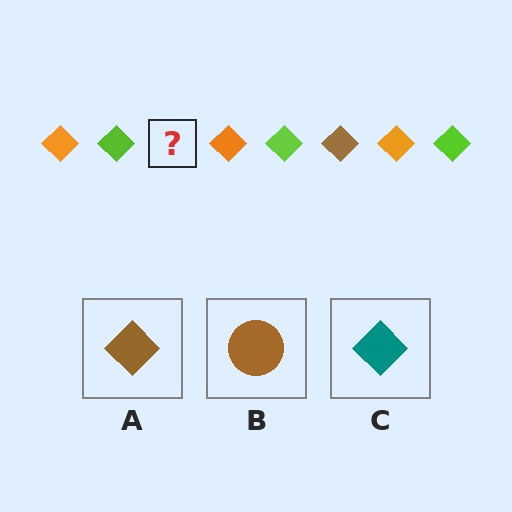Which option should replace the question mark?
Option A.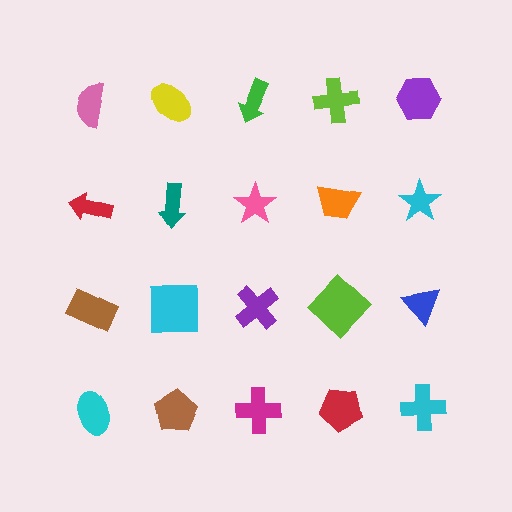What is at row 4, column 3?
A magenta cross.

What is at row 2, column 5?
A cyan star.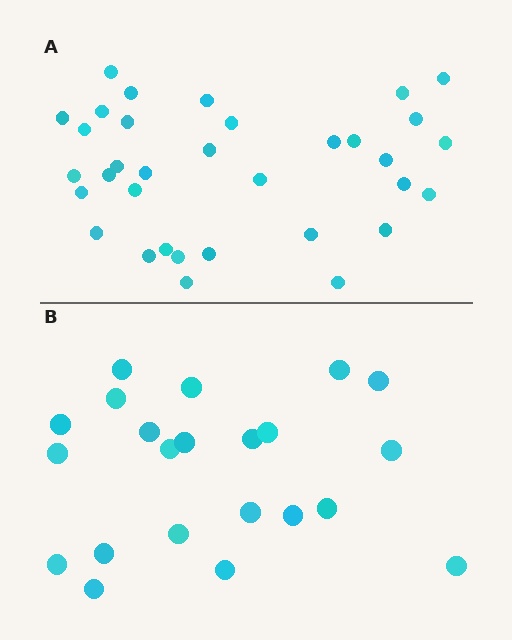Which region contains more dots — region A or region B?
Region A (the top region) has more dots.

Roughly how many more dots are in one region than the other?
Region A has roughly 12 or so more dots than region B.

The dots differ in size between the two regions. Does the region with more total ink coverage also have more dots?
No. Region B has more total ink coverage because its dots are larger, but region A actually contains more individual dots. Total area can be misleading — the number of items is what matters here.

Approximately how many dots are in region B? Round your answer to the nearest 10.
About 20 dots. (The exact count is 22, which rounds to 20.)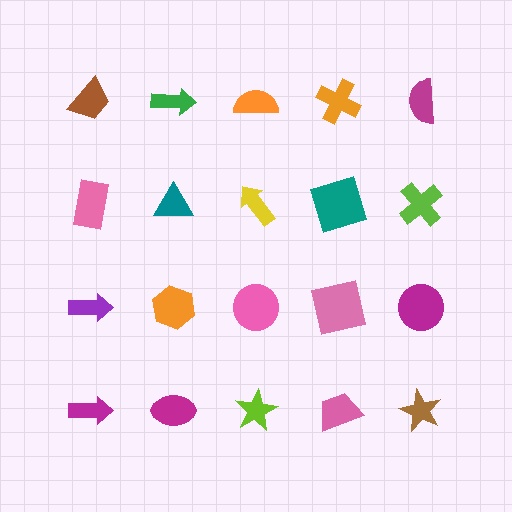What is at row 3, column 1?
A purple arrow.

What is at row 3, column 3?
A pink circle.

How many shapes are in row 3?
5 shapes.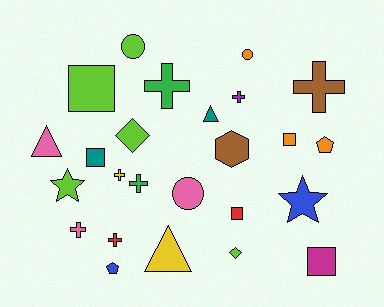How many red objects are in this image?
There are 2 red objects.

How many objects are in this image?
There are 25 objects.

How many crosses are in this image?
There are 7 crosses.